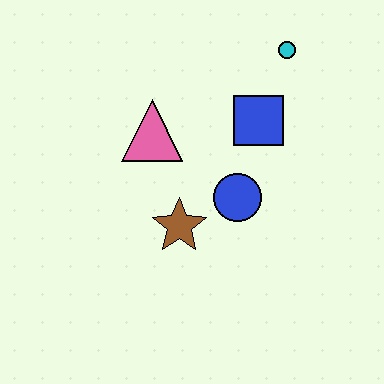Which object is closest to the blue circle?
The brown star is closest to the blue circle.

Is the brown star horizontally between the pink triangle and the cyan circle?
Yes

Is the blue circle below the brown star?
No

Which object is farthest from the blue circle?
The cyan circle is farthest from the blue circle.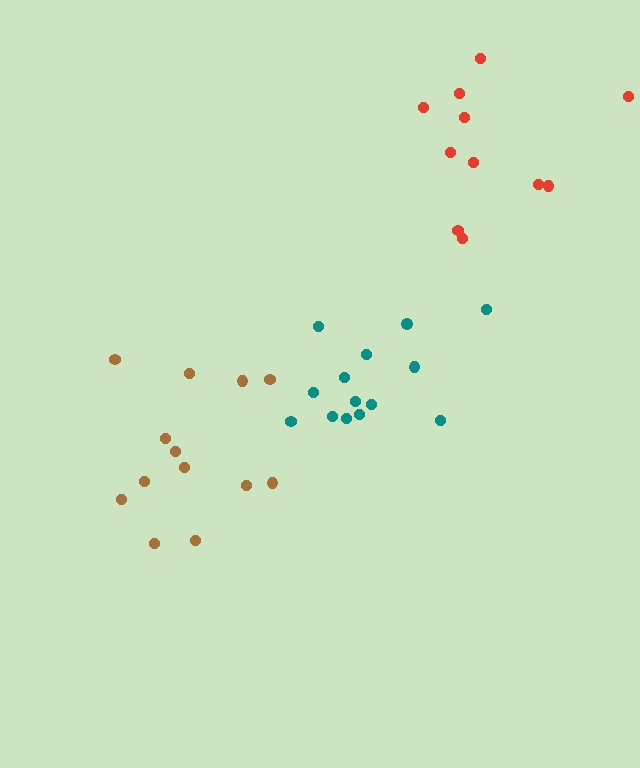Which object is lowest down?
The brown cluster is bottommost.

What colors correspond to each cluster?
The clusters are colored: teal, red, brown.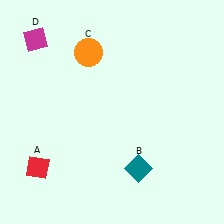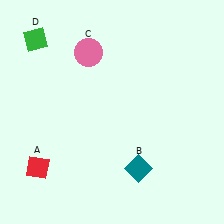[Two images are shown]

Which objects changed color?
C changed from orange to pink. D changed from magenta to green.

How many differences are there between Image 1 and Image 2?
There are 2 differences between the two images.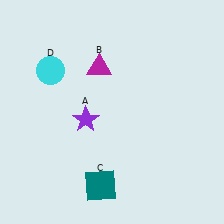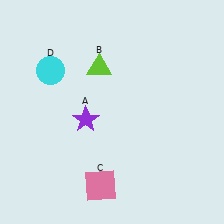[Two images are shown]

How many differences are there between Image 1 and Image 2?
There are 2 differences between the two images.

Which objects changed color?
B changed from magenta to lime. C changed from teal to pink.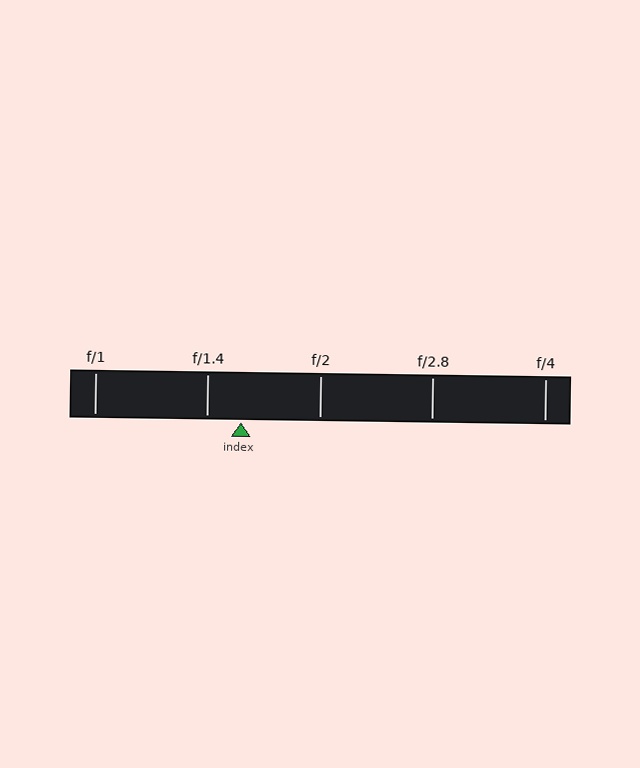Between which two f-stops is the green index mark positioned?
The index mark is between f/1.4 and f/2.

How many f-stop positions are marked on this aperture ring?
There are 5 f-stop positions marked.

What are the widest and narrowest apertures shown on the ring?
The widest aperture shown is f/1 and the narrowest is f/4.